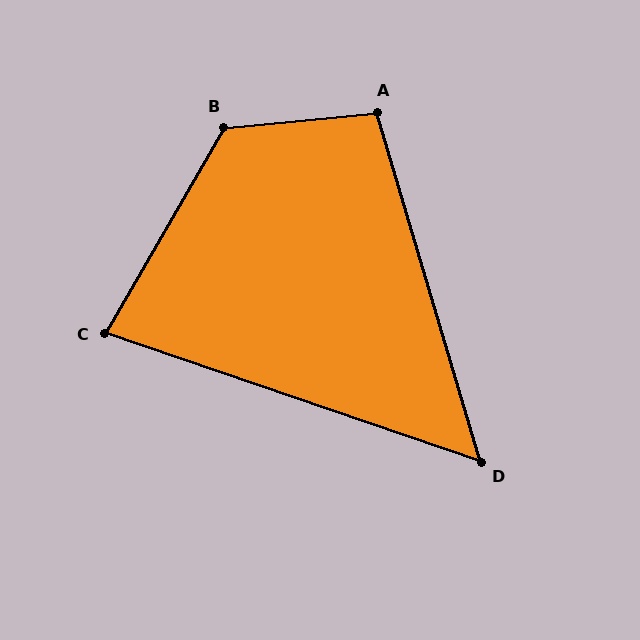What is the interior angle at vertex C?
Approximately 79 degrees (acute).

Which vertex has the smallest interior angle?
D, at approximately 55 degrees.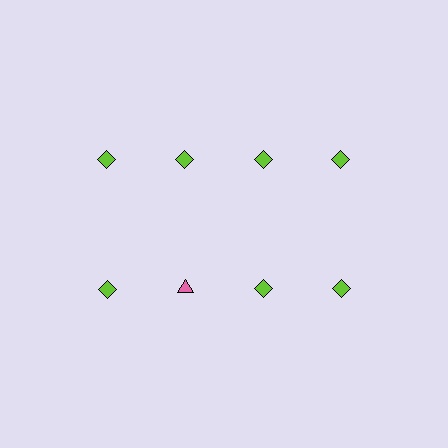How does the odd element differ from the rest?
It differs in both color (pink instead of lime) and shape (triangle instead of diamond).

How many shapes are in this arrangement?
There are 8 shapes arranged in a grid pattern.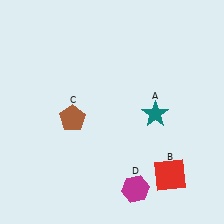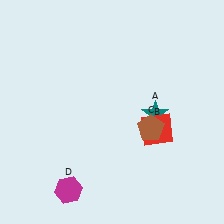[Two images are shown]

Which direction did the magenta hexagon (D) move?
The magenta hexagon (D) moved left.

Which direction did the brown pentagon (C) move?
The brown pentagon (C) moved right.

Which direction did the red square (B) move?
The red square (B) moved up.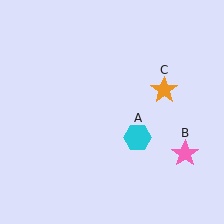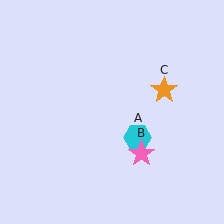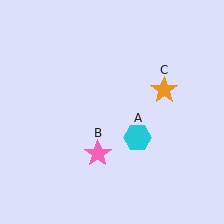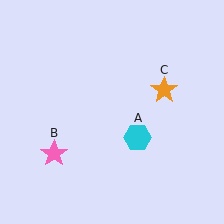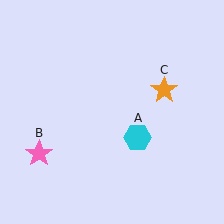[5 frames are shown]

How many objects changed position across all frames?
1 object changed position: pink star (object B).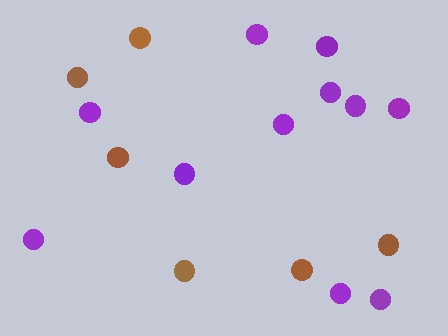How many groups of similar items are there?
There are 2 groups: one group of brown circles (6) and one group of purple circles (11).